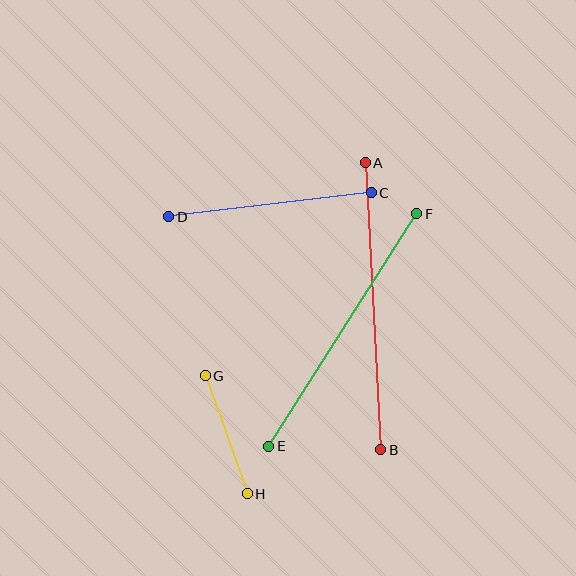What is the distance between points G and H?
The distance is approximately 125 pixels.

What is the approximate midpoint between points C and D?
The midpoint is at approximately (270, 205) pixels.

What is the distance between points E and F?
The distance is approximately 275 pixels.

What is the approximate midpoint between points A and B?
The midpoint is at approximately (373, 306) pixels.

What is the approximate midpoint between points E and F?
The midpoint is at approximately (343, 330) pixels.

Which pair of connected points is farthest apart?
Points A and B are farthest apart.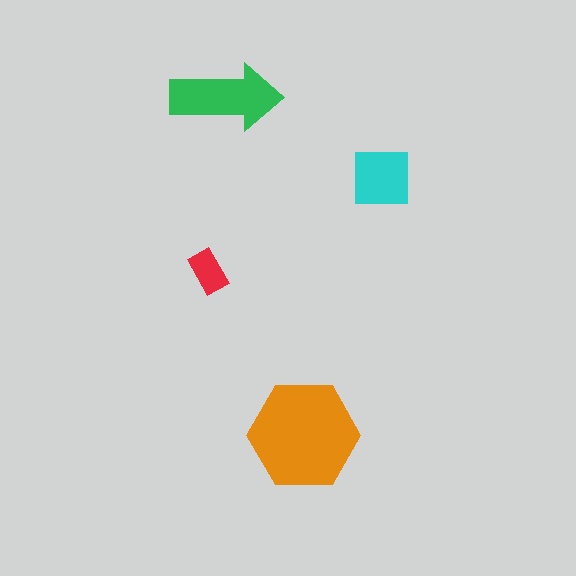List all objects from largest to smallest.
The orange hexagon, the green arrow, the cyan square, the red rectangle.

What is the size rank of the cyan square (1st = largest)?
3rd.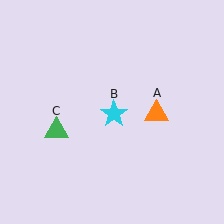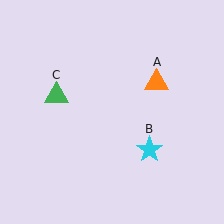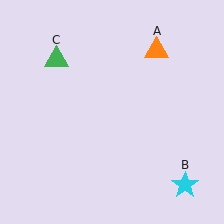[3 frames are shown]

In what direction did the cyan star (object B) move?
The cyan star (object B) moved down and to the right.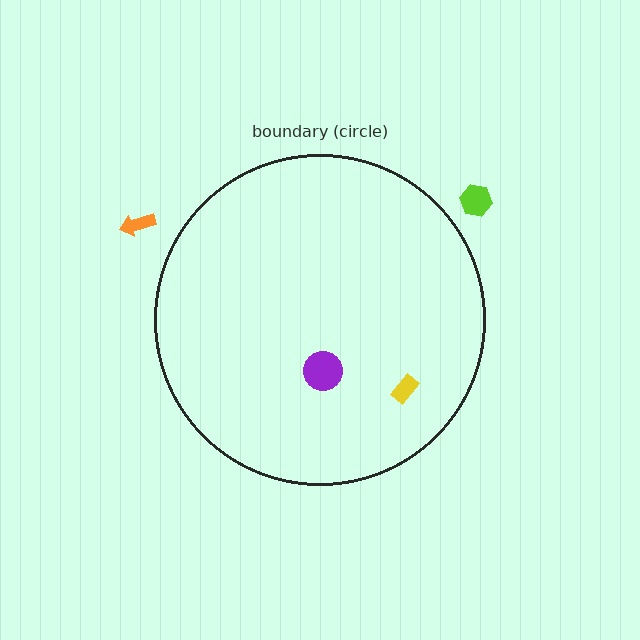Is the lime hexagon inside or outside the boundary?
Outside.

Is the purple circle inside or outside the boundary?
Inside.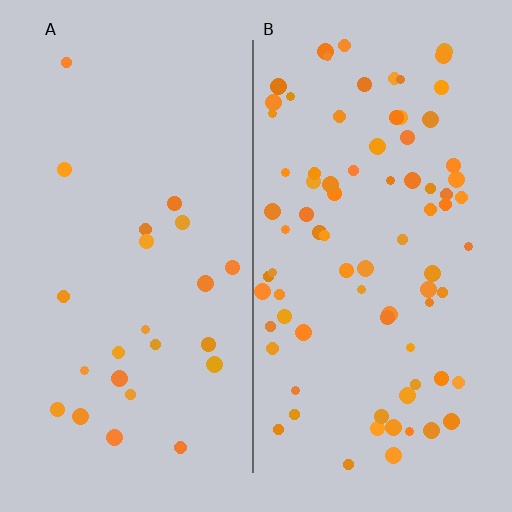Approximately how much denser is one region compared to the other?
Approximately 3.5× — region B over region A.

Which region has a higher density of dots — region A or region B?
B (the right).